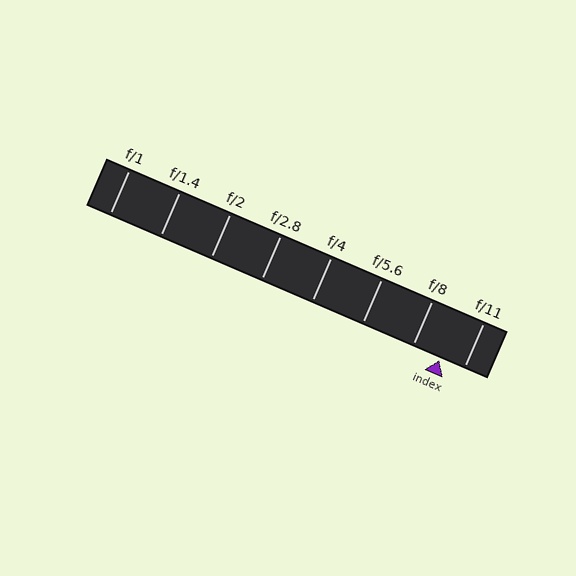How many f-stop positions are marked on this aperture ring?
There are 8 f-stop positions marked.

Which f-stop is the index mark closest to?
The index mark is closest to f/11.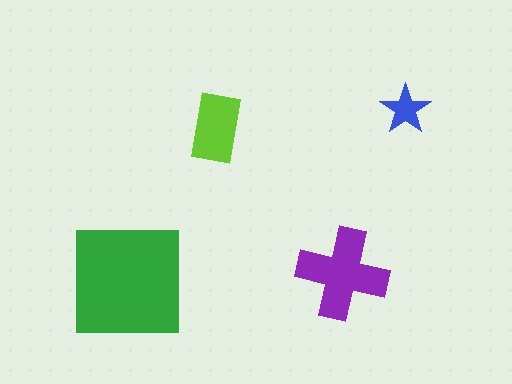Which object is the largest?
The green square.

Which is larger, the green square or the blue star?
The green square.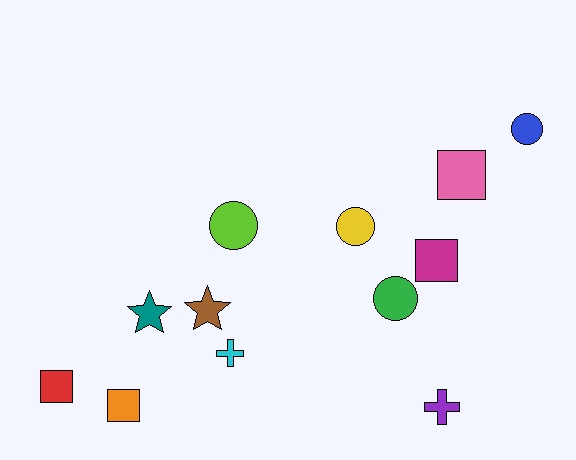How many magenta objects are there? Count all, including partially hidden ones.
There is 1 magenta object.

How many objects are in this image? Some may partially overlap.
There are 12 objects.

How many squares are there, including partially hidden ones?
There are 4 squares.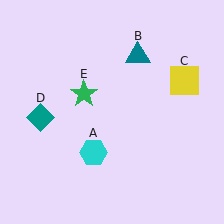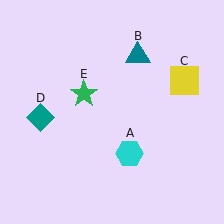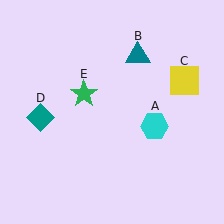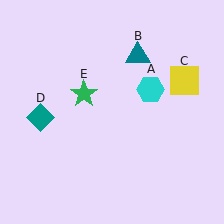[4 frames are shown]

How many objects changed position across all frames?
1 object changed position: cyan hexagon (object A).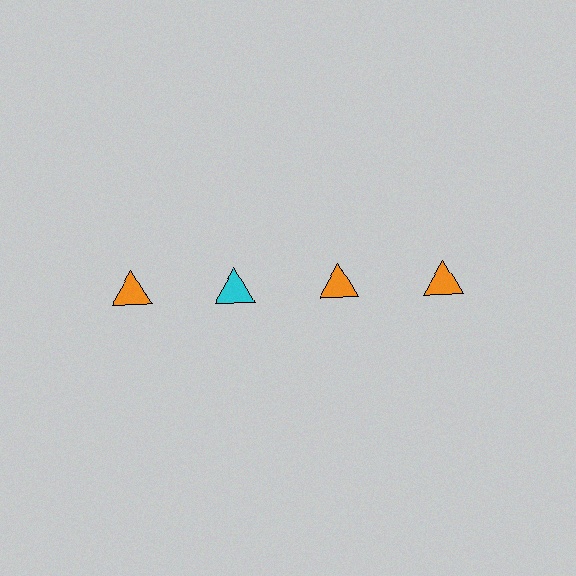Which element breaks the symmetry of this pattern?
The cyan triangle in the top row, second from left column breaks the symmetry. All other shapes are orange triangles.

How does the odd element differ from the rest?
It has a different color: cyan instead of orange.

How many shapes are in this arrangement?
There are 4 shapes arranged in a grid pattern.